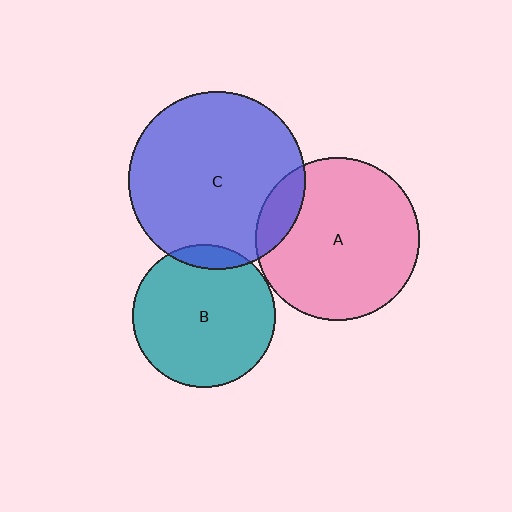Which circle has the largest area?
Circle C (blue).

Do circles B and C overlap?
Yes.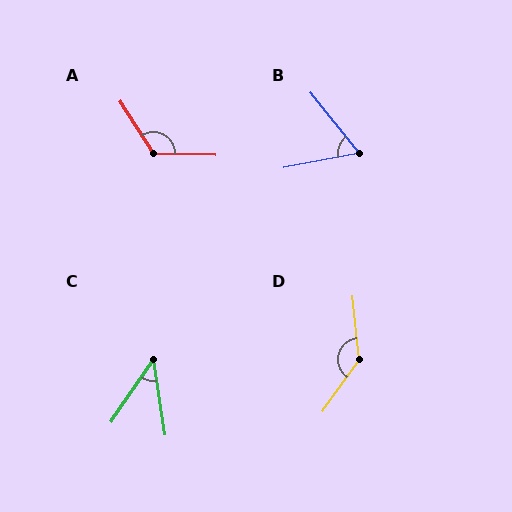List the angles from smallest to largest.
C (43°), B (62°), A (124°), D (138°).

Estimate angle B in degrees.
Approximately 62 degrees.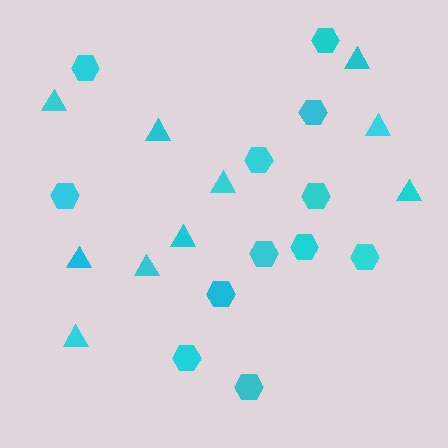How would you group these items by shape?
There are 2 groups: one group of hexagons (12) and one group of triangles (10).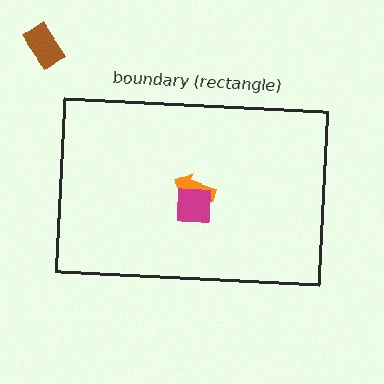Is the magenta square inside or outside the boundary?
Inside.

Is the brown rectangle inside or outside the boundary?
Outside.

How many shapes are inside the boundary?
2 inside, 1 outside.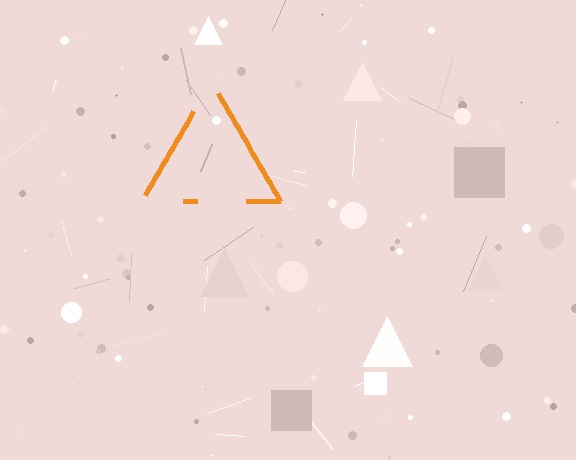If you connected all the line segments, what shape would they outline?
They would outline a triangle.